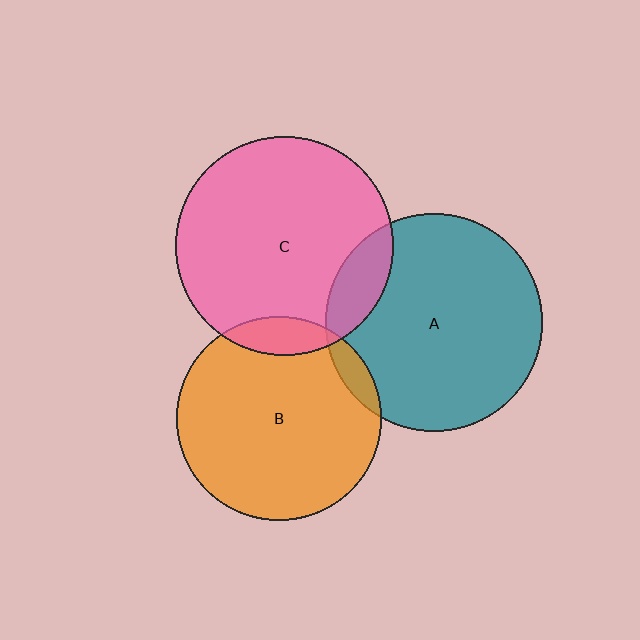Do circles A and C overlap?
Yes.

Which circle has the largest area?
Circle C (pink).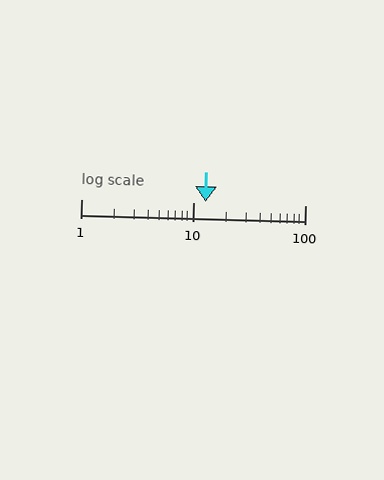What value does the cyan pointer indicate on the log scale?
The pointer indicates approximately 13.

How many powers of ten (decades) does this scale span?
The scale spans 2 decades, from 1 to 100.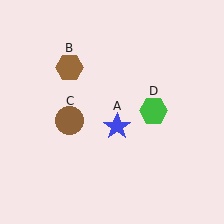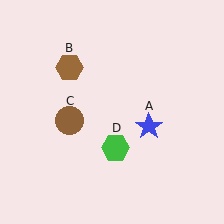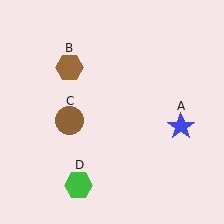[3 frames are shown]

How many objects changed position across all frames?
2 objects changed position: blue star (object A), green hexagon (object D).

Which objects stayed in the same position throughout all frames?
Brown hexagon (object B) and brown circle (object C) remained stationary.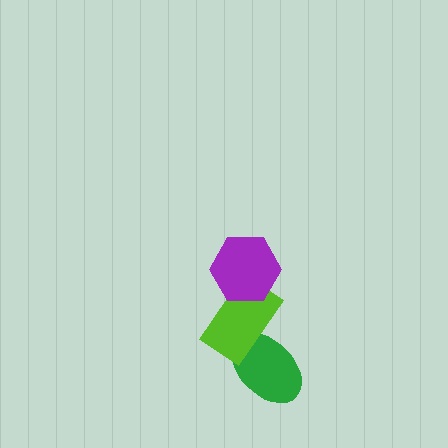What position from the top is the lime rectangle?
The lime rectangle is 2nd from the top.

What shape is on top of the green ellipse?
The lime rectangle is on top of the green ellipse.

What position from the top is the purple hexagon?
The purple hexagon is 1st from the top.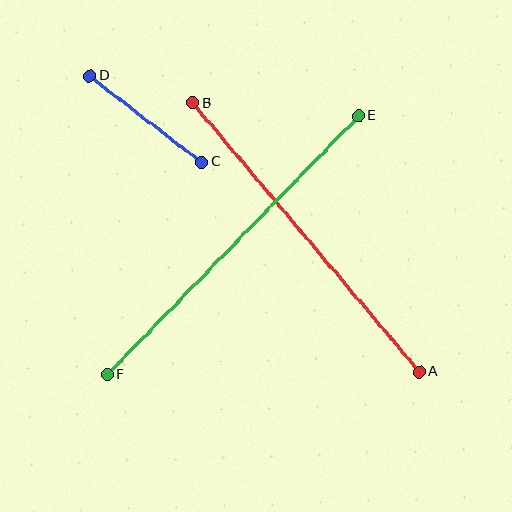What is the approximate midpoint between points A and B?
The midpoint is at approximately (306, 237) pixels.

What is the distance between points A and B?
The distance is approximately 352 pixels.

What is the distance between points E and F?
The distance is approximately 361 pixels.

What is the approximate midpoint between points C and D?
The midpoint is at approximately (146, 119) pixels.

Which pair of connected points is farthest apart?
Points E and F are farthest apart.